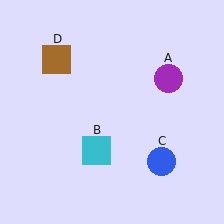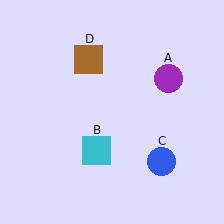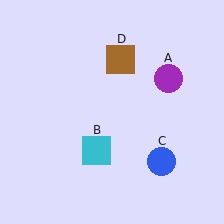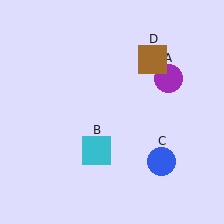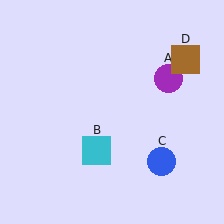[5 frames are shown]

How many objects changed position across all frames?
1 object changed position: brown square (object D).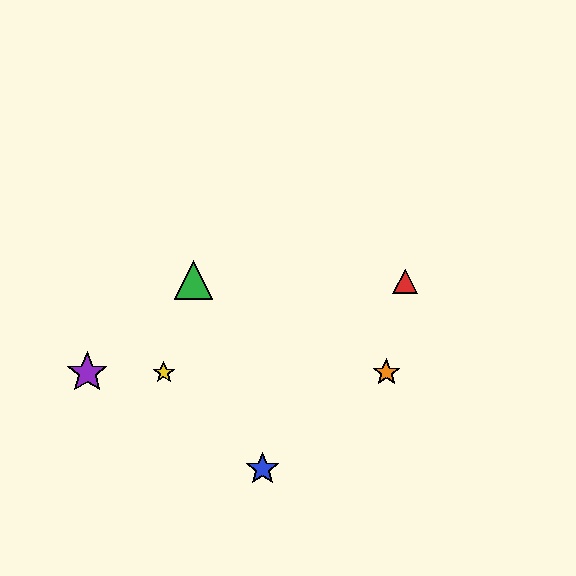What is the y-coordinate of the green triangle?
The green triangle is at y≈280.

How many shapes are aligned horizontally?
3 shapes (the yellow star, the purple star, the orange star) are aligned horizontally.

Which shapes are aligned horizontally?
The yellow star, the purple star, the orange star are aligned horizontally.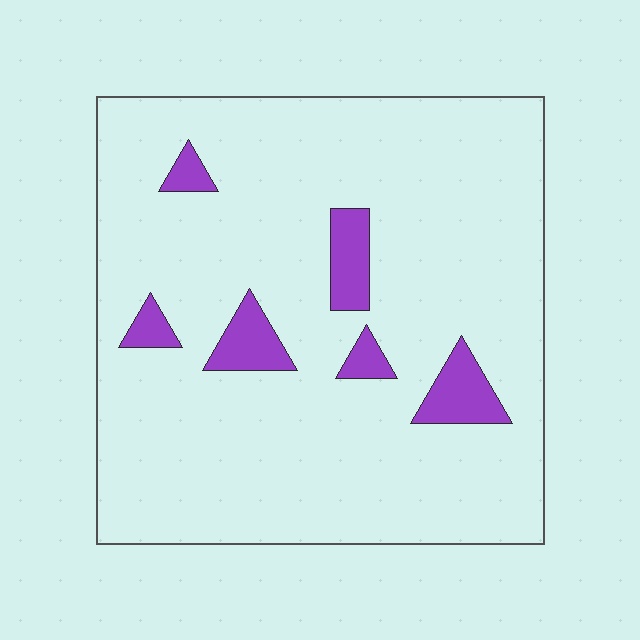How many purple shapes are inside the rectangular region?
6.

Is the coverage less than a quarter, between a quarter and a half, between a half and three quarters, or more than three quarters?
Less than a quarter.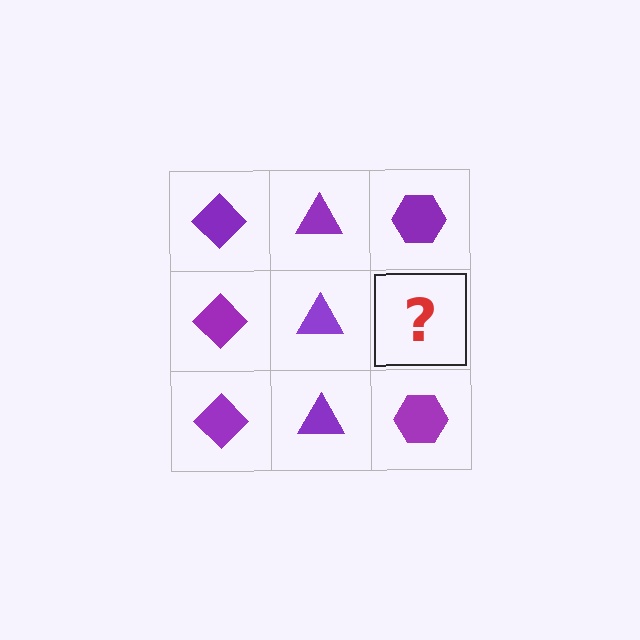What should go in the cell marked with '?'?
The missing cell should contain a purple hexagon.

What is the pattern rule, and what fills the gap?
The rule is that each column has a consistent shape. The gap should be filled with a purple hexagon.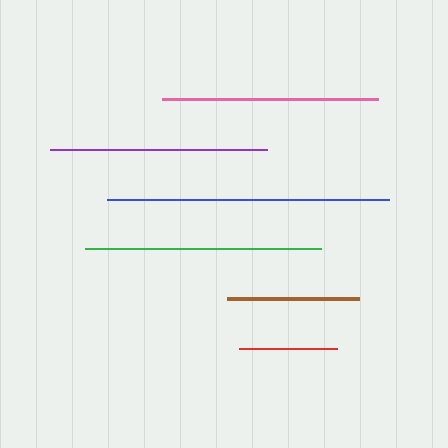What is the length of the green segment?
The green segment is approximately 236 pixels long.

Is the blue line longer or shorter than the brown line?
The blue line is longer than the brown line.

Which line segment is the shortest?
The red line is the shortest at approximately 98 pixels.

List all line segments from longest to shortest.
From longest to shortest: blue, green, purple, pink, brown, red.